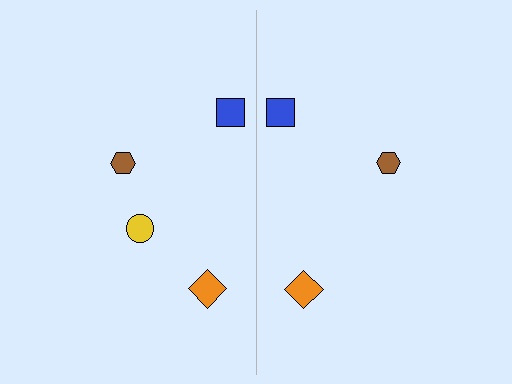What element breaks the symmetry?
A yellow circle is missing from the right side.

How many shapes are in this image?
There are 7 shapes in this image.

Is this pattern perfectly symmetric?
No, the pattern is not perfectly symmetric. A yellow circle is missing from the right side.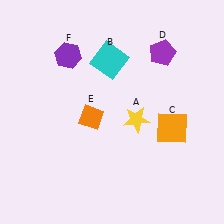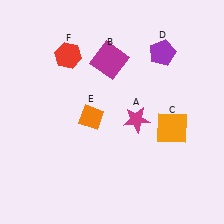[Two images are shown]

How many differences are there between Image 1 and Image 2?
There are 3 differences between the two images.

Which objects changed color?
A changed from yellow to magenta. B changed from cyan to magenta. F changed from purple to red.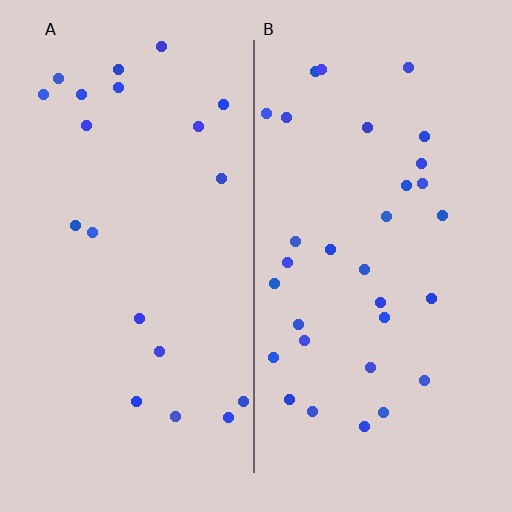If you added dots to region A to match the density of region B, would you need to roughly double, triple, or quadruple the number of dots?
Approximately double.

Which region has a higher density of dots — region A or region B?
B (the right).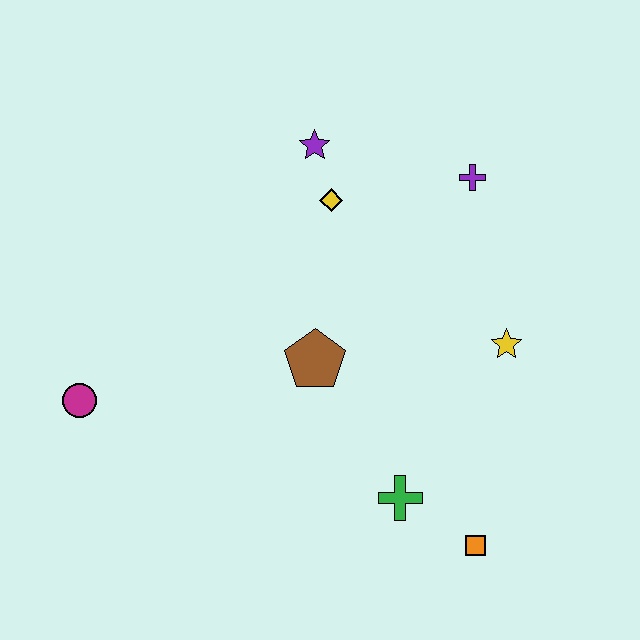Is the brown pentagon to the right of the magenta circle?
Yes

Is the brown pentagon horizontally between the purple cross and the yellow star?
No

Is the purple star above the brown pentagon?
Yes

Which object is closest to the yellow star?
The purple cross is closest to the yellow star.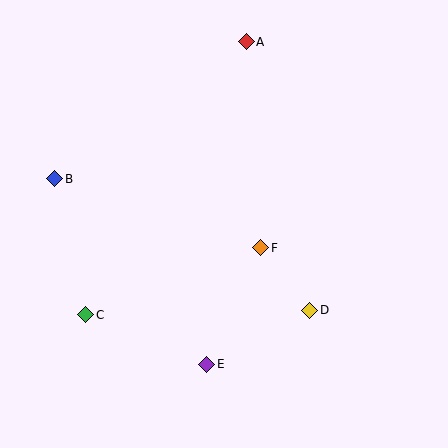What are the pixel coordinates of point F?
Point F is at (261, 248).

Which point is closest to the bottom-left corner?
Point C is closest to the bottom-left corner.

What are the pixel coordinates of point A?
Point A is at (246, 42).